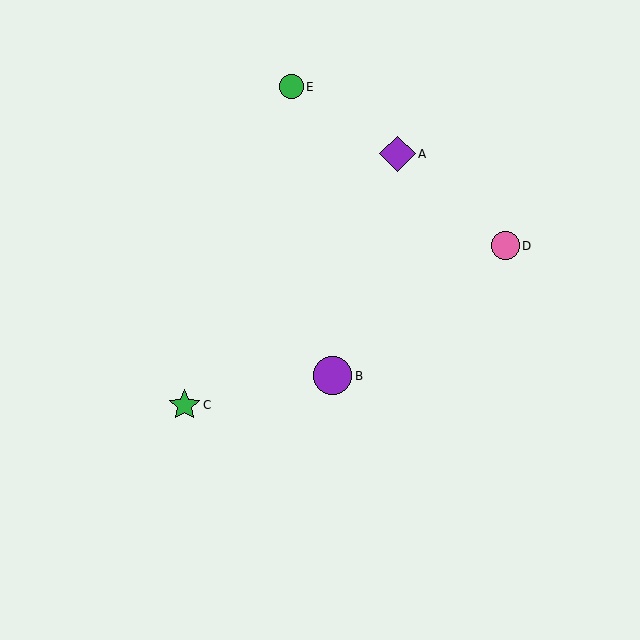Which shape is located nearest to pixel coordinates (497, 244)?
The pink circle (labeled D) at (505, 246) is nearest to that location.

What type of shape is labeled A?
Shape A is a purple diamond.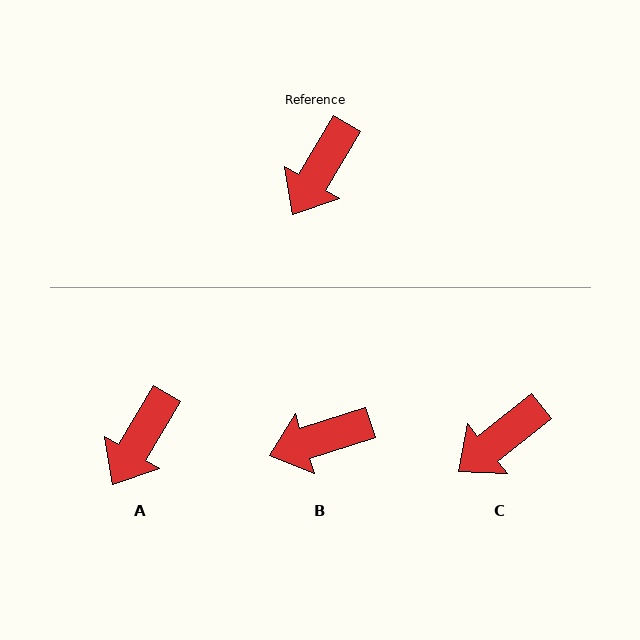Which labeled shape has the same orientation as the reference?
A.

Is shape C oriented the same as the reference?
No, it is off by about 21 degrees.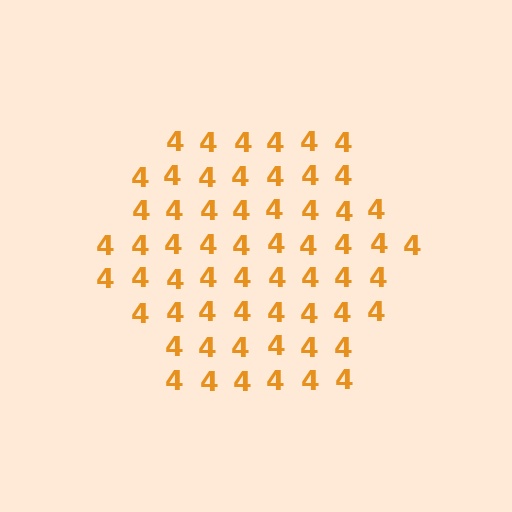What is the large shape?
The large shape is a hexagon.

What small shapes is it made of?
It is made of small digit 4's.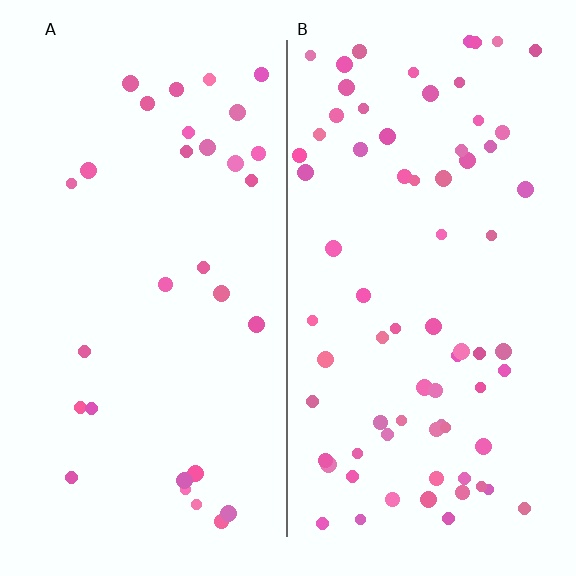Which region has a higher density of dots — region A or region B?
B (the right).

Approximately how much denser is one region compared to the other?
Approximately 2.4× — region B over region A.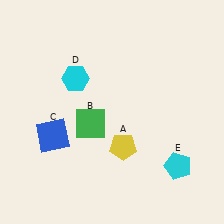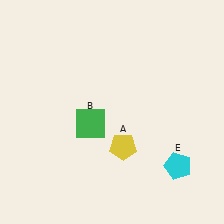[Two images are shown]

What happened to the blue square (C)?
The blue square (C) was removed in Image 2. It was in the bottom-left area of Image 1.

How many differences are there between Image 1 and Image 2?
There are 2 differences between the two images.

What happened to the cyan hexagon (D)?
The cyan hexagon (D) was removed in Image 2. It was in the top-left area of Image 1.